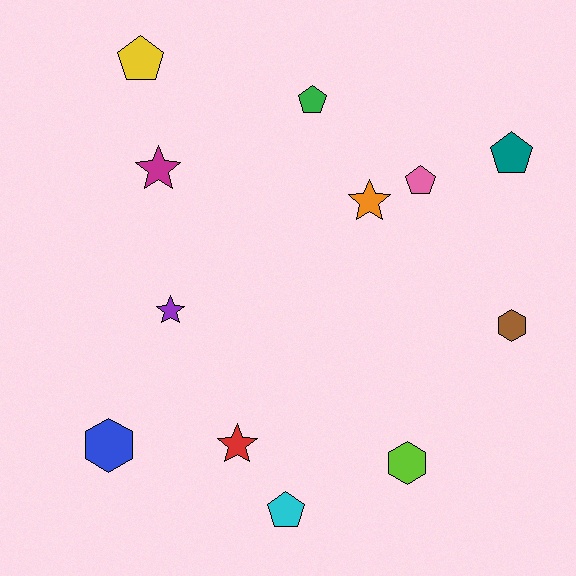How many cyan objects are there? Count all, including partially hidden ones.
There is 1 cyan object.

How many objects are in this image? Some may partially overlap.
There are 12 objects.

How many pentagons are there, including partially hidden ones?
There are 5 pentagons.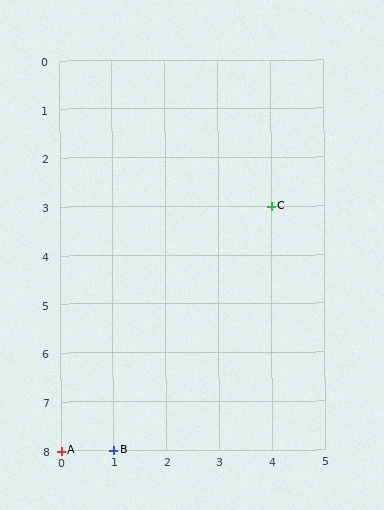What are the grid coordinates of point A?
Point A is at grid coordinates (0, 8).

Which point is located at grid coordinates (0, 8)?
Point A is at (0, 8).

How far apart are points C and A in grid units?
Points C and A are 4 columns and 5 rows apart (about 6.4 grid units diagonally).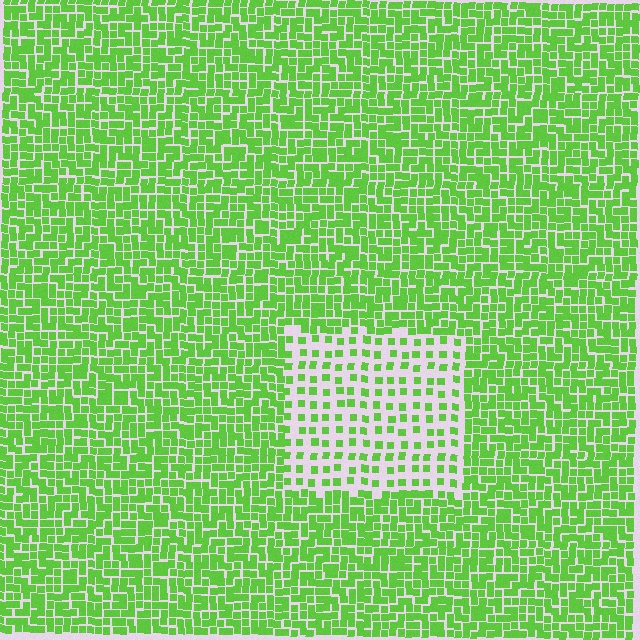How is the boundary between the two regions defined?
The boundary is defined by a change in element density (approximately 2.5x ratio). All elements are the same color, size, and shape.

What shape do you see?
I see a rectangle.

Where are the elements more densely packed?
The elements are more densely packed outside the rectangle boundary.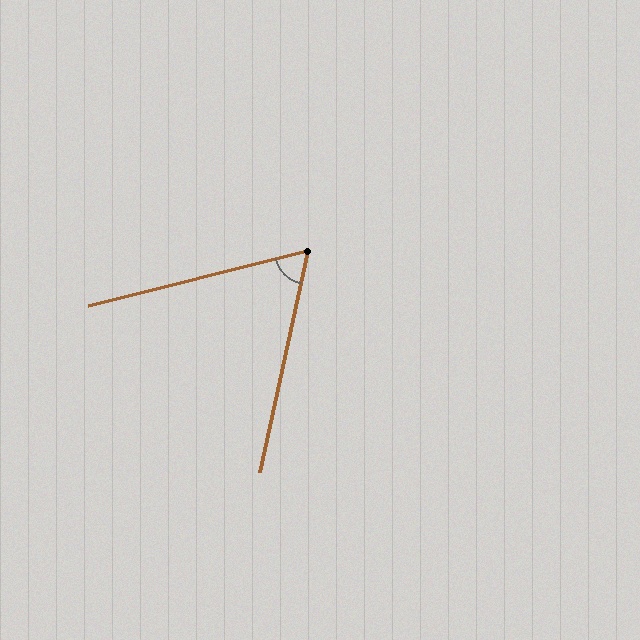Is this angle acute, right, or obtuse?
It is acute.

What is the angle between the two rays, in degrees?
Approximately 64 degrees.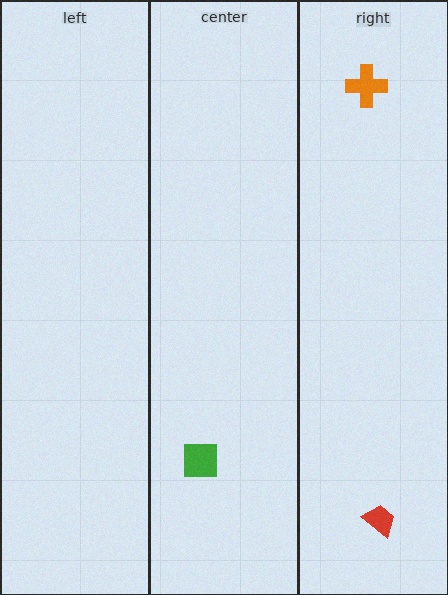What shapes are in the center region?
The green square.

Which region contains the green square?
The center region.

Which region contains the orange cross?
The right region.